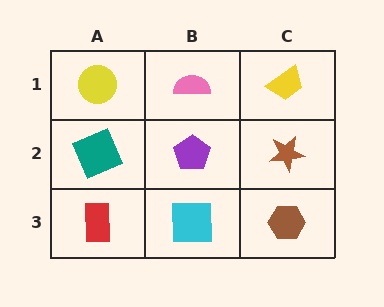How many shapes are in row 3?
3 shapes.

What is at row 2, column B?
A purple pentagon.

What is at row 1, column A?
A yellow circle.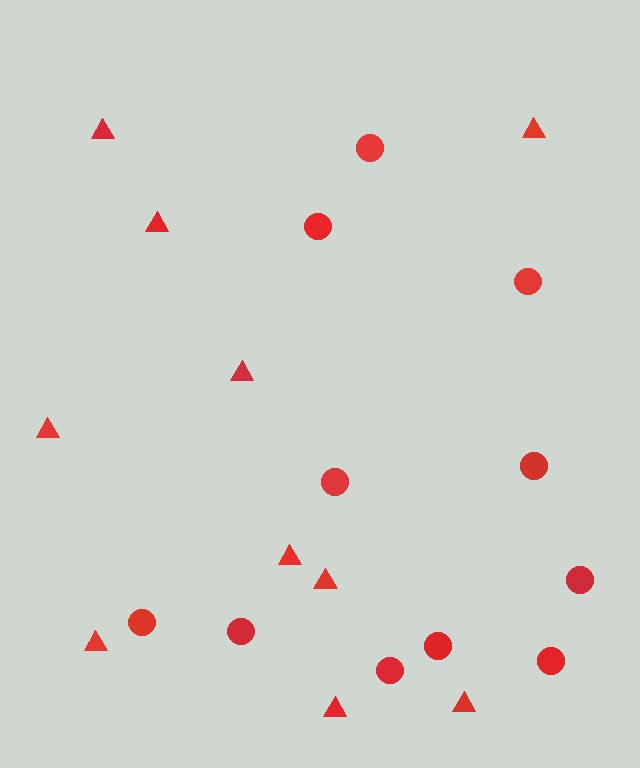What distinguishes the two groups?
There are 2 groups: one group of triangles (10) and one group of circles (11).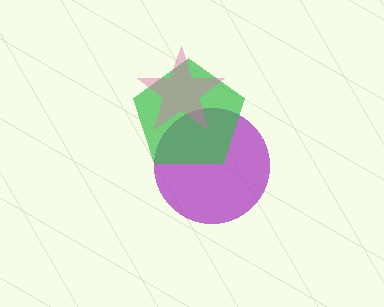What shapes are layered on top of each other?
The layered shapes are: a purple circle, a green pentagon, a pink star.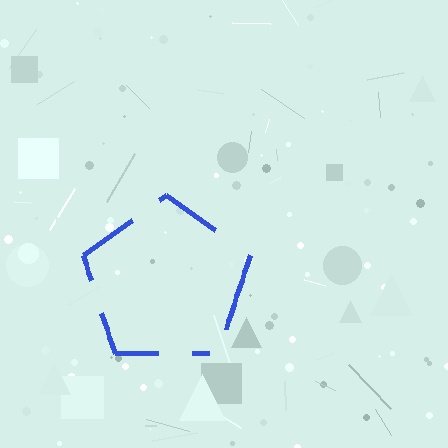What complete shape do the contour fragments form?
The contour fragments form a pentagon.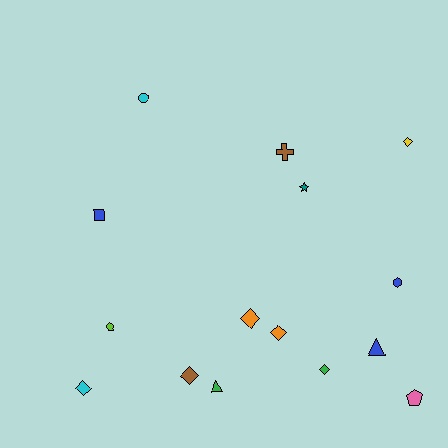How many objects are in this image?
There are 15 objects.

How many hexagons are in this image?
There is 1 hexagon.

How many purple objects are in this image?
There are no purple objects.